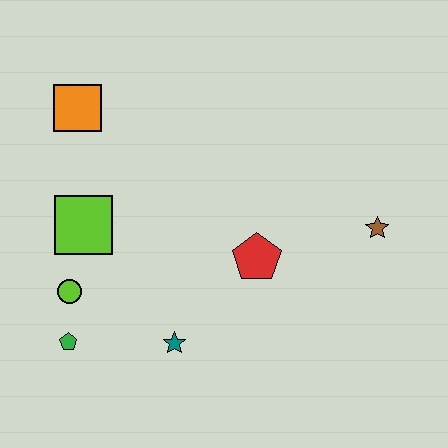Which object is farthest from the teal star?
The orange square is farthest from the teal star.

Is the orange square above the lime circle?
Yes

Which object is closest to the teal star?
The green pentagon is closest to the teal star.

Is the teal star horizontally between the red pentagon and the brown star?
No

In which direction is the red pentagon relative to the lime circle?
The red pentagon is to the right of the lime circle.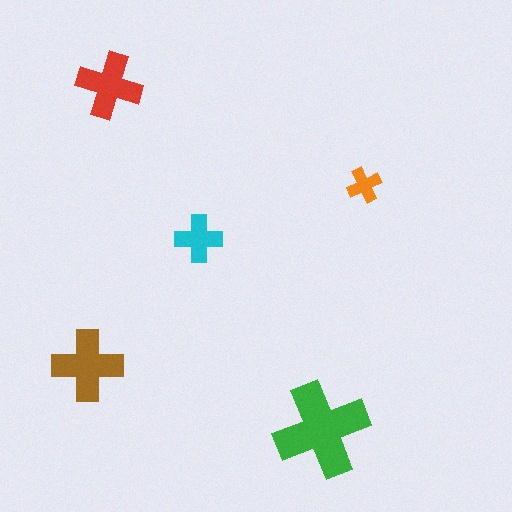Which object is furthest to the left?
The brown cross is leftmost.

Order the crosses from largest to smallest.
the green one, the brown one, the red one, the cyan one, the orange one.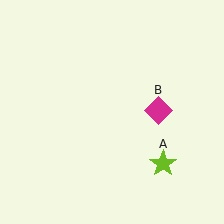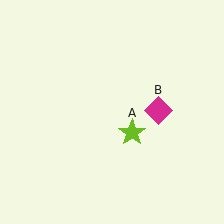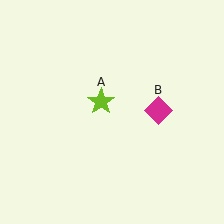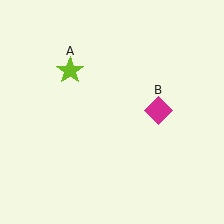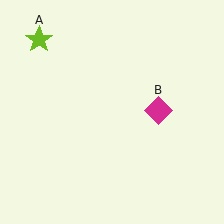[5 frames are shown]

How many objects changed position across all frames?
1 object changed position: lime star (object A).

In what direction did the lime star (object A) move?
The lime star (object A) moved up and to the left.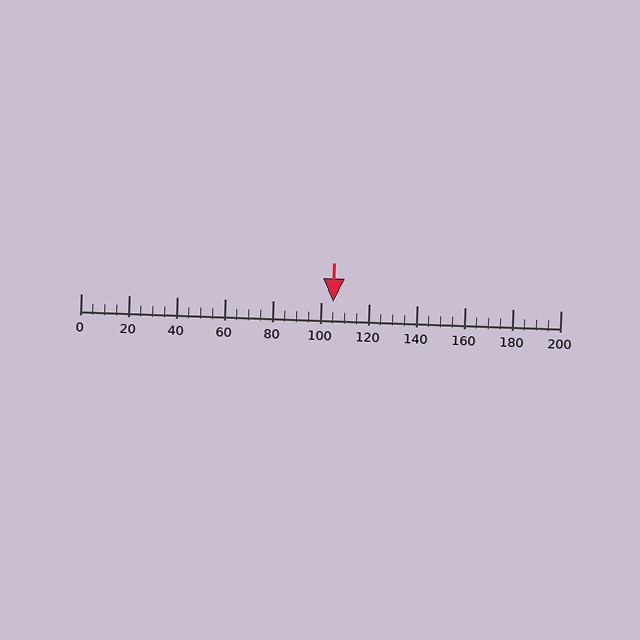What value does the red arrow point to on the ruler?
The red arrow points to approximately 105.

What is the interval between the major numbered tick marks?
The major tick marks are spaced 20 units apart.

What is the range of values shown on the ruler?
The ruler shows values from 0 to 200.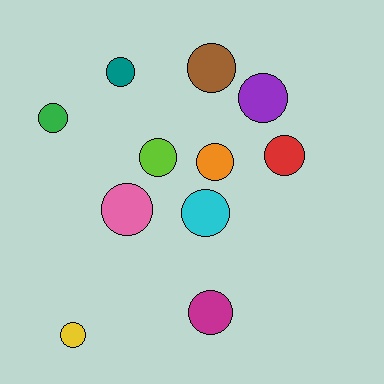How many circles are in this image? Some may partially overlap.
There are 11 circles.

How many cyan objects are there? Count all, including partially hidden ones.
There is 1 cyan object.